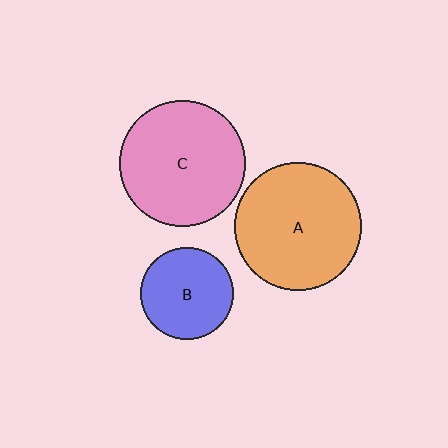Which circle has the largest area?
Circle A (orange).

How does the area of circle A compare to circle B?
Approximately 1.9 times.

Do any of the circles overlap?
No, none of the circles overlap.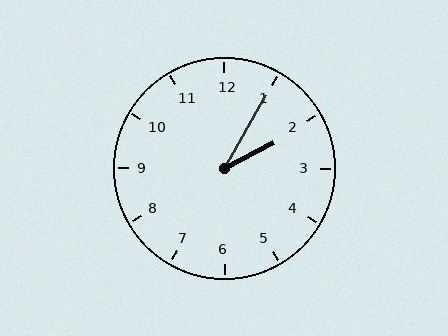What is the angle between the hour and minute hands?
Approximately 32 degrees.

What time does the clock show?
2:05.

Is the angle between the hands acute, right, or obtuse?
It is acute.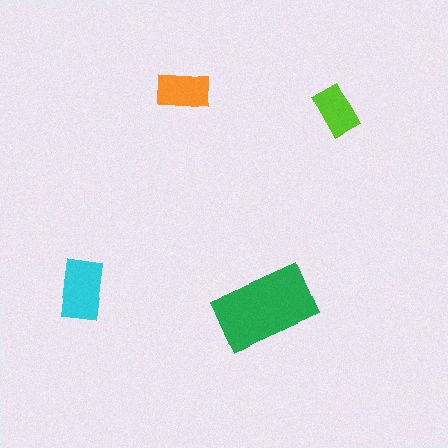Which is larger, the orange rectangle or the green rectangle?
The green one.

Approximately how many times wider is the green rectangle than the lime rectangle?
About 2 times wider.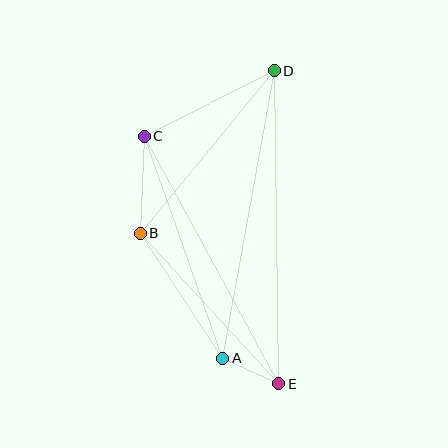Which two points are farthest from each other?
Points D and E are farthest from each other.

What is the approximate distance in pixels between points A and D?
The distance between A and D is approximately 292 pixels.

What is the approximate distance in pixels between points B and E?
The distance between B and E is approximately 205 pixels.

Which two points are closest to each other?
Points A and E are closest to each other.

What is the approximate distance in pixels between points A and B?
The distance between A and B is approximately 150 pixels.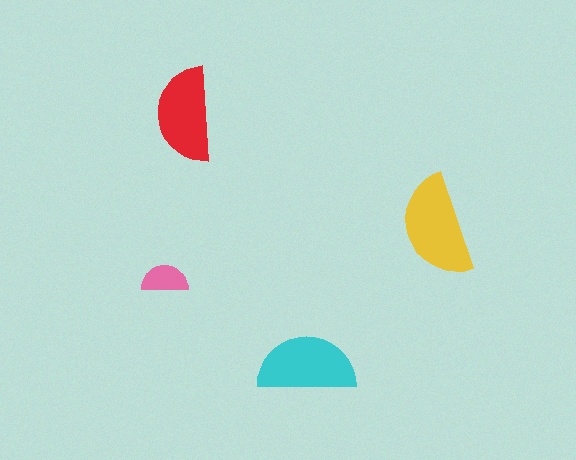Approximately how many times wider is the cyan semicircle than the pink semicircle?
About 2 times wider.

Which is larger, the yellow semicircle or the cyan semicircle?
The yellow one.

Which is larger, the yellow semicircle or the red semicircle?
The yellow one.